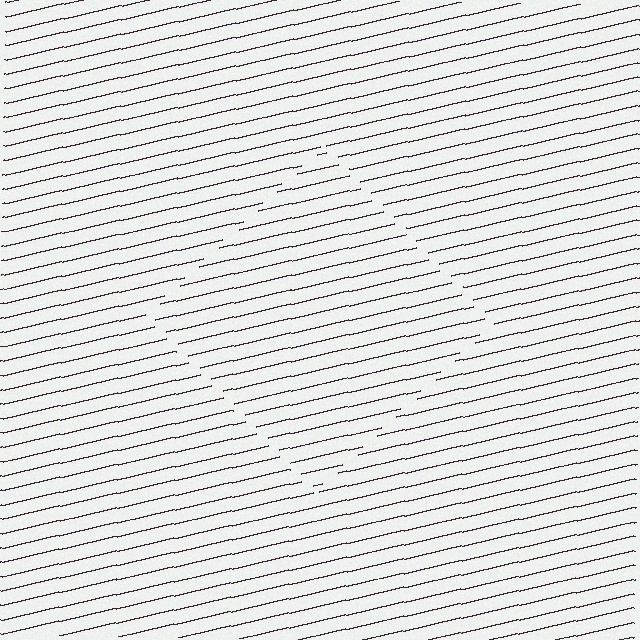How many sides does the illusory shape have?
4 sides — the line-ends trace a square.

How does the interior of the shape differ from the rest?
The interior of the shape contains the same grating, shifted by half a period — the contour is defined by the phase discontinuity where line-ends from the inner and outer gratings abut.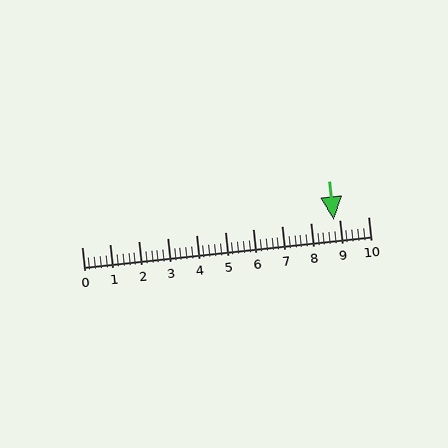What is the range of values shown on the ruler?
The ruler shows values from 0 to 10.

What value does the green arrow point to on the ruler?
The green arrow points to approximately 8.8.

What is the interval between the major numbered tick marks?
The major tick marks are spaced 1 units apart.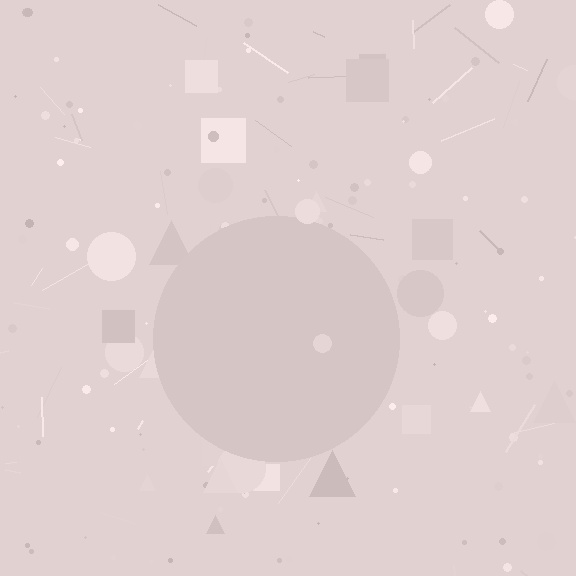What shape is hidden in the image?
A circle is hidden in the image.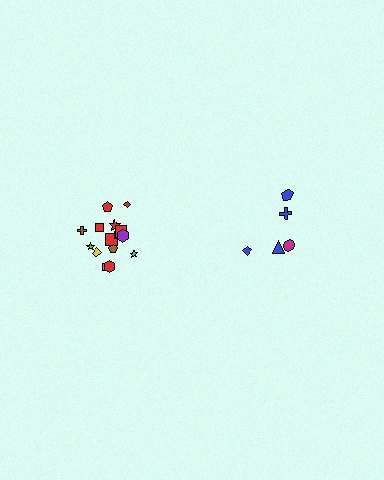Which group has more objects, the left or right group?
The left group.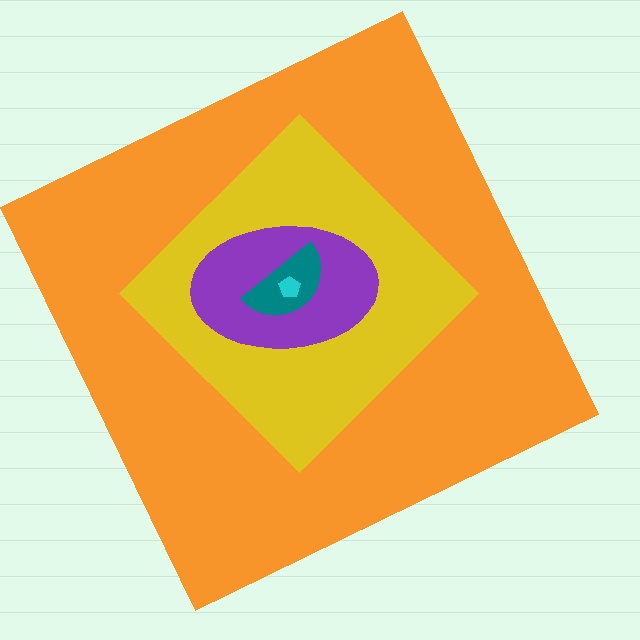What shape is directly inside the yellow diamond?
The purple ellipse.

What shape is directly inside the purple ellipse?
The teal semicircle.